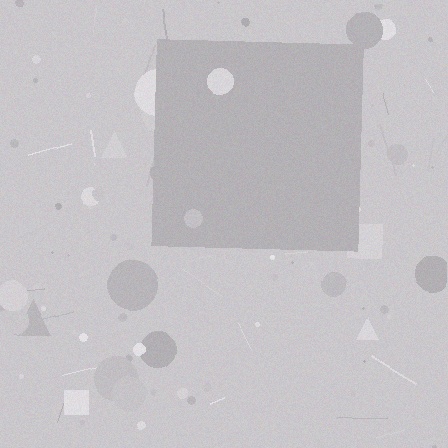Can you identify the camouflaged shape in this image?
The camouflaged shape is a square.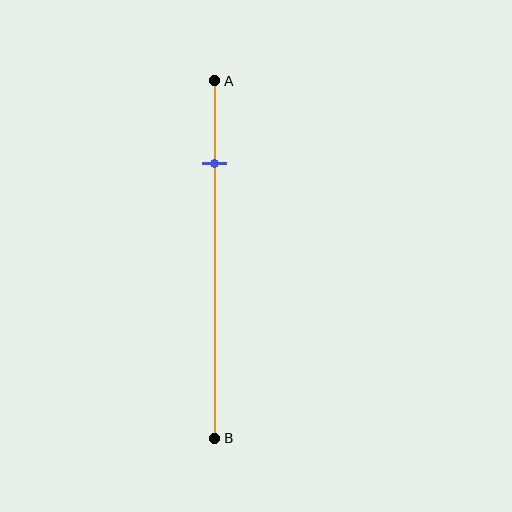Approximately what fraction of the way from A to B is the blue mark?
The blue mark is approximately 25% of the way from A to B.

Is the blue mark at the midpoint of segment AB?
No, the mark is at about 25% from A, not at the 50% midpoint.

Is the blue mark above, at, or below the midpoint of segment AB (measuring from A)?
The blue mark is above the midpoint of segment AB.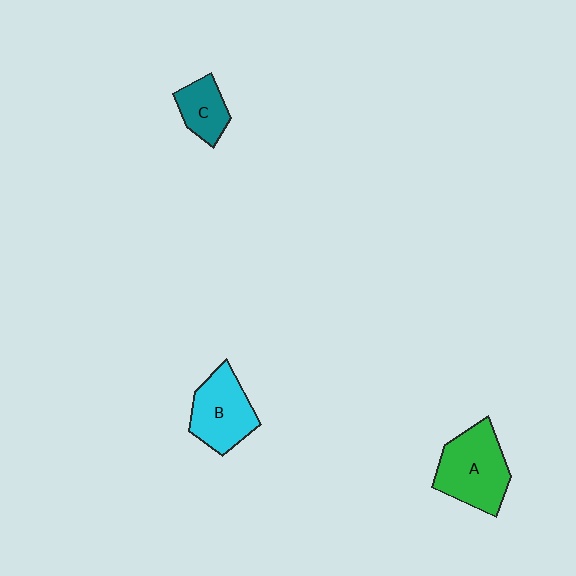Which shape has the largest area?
Shape A (green).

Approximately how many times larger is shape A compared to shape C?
Approximately 1.9 times.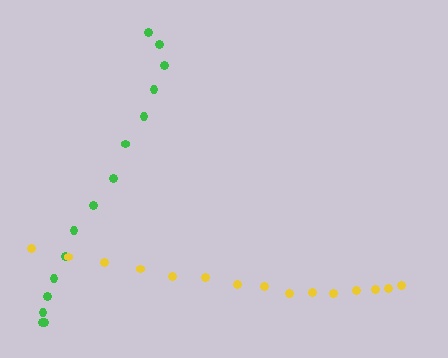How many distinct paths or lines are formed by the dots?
There are 2 distinct paths.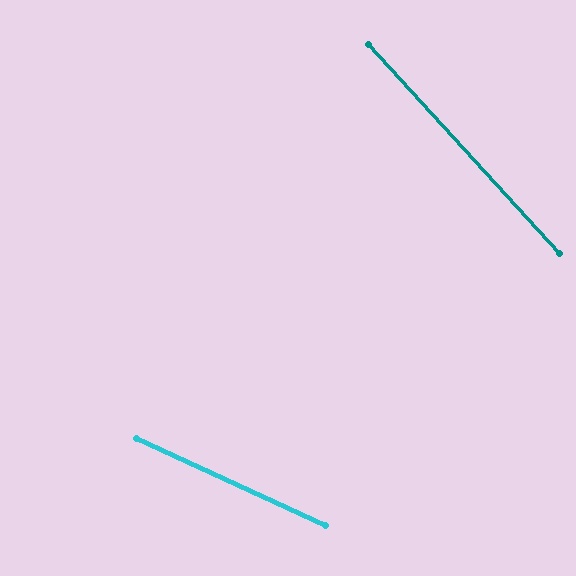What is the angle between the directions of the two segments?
Approximately 23 degrees.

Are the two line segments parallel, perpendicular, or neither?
Neither parallel nor perpendicular — they differ by about 23°.